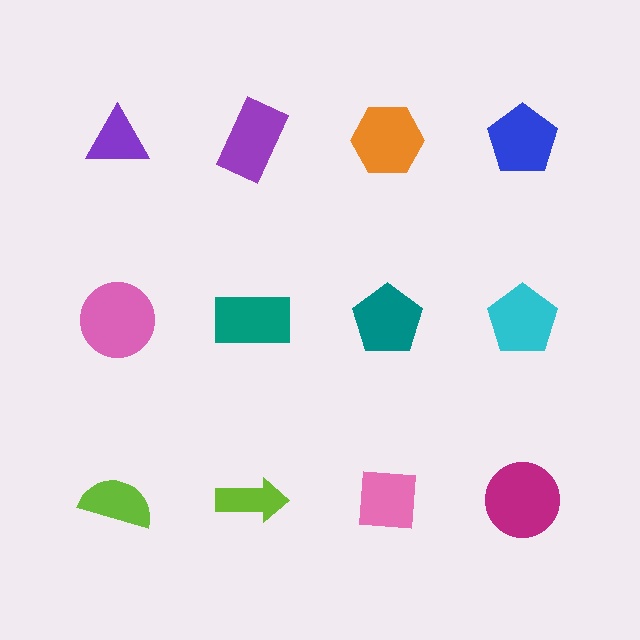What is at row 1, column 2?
A purple rectangle.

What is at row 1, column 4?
A blue pentagon.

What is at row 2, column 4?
A cyan pentagon.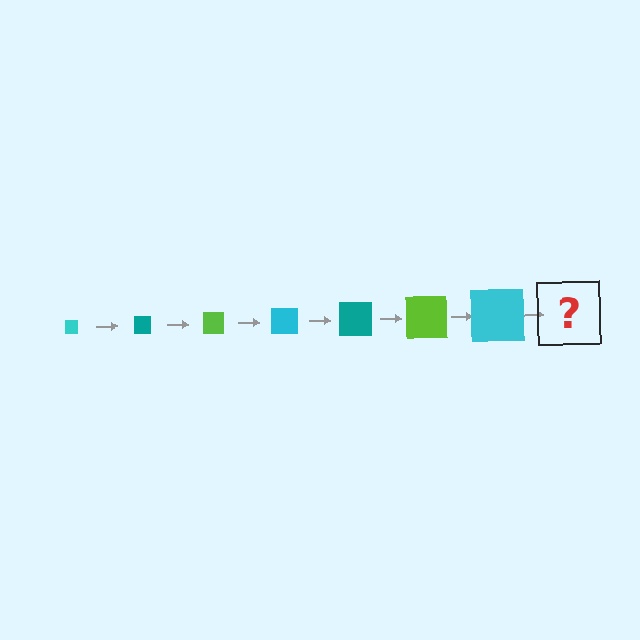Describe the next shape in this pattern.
It should be a teal square, larger than the previous one.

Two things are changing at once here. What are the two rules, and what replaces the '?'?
The two rules are that the square grows larger each step and the color cycles through cyan, teal, and lime. The '?' should be a teal square, larger than the previous one.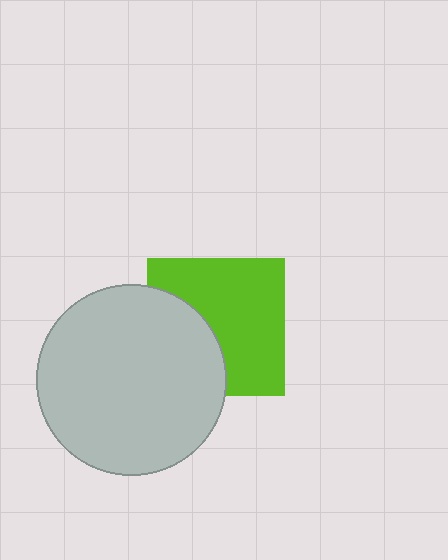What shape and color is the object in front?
The object in front is a light gray circle.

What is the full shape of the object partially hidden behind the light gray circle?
The partially hidden object is a lime square.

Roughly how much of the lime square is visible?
About half of it is visible (roughly 64%).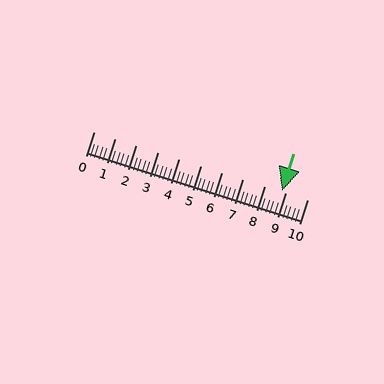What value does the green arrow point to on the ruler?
The green arrow points to approximately 8.8.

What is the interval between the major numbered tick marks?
The major tick marks are spaced 1 units apart.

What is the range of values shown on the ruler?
The ruler shows values from 0 to 10.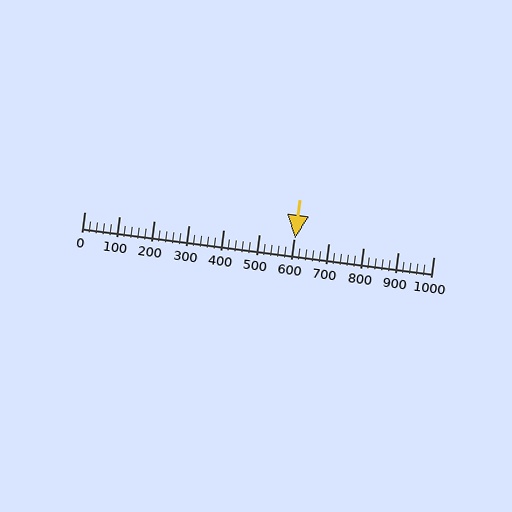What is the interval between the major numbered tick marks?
The major tick marks are spaced 100 units apart.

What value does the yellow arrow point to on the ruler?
The yellow arrow points to approximately 604.